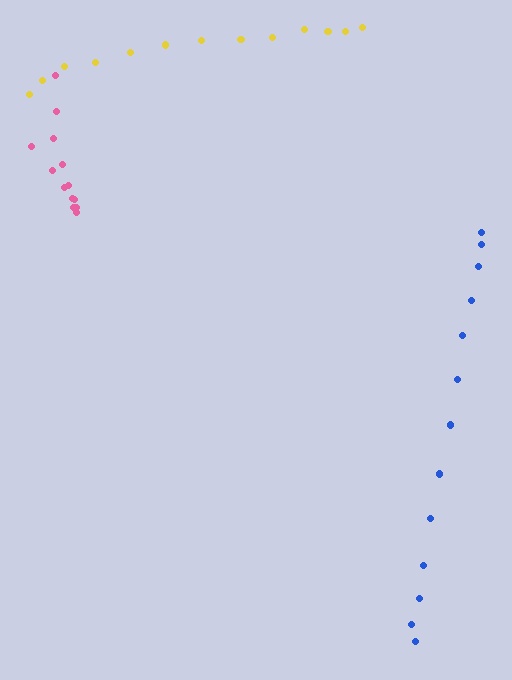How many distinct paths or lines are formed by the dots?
There are 3 distinct paths.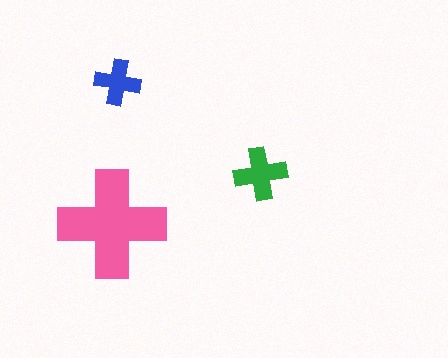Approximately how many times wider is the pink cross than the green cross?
About 2 times wider.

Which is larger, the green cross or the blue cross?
The green one.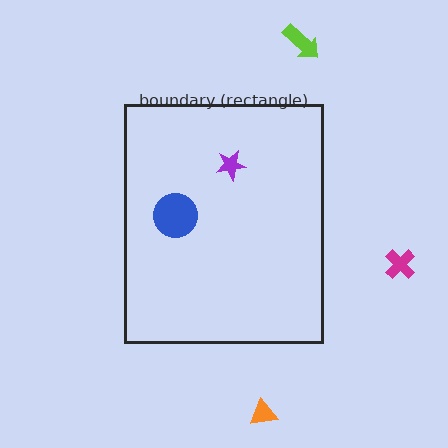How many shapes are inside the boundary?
2 inside, 3 outside.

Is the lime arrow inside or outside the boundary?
Outside.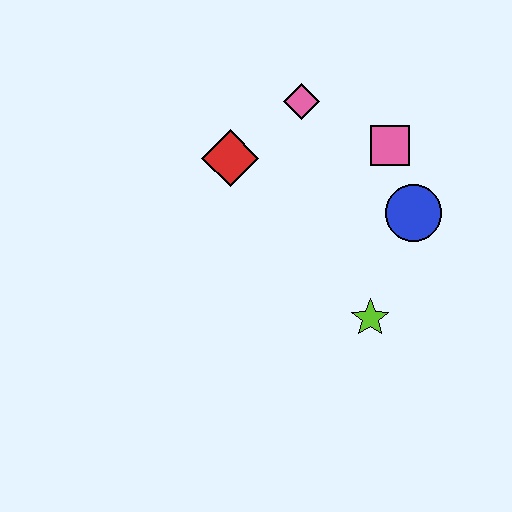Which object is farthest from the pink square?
The lime star is farthest from the pink square.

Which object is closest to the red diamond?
The pink diamond is closest to the red diamond.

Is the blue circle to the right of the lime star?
Yes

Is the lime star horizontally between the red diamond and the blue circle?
Yes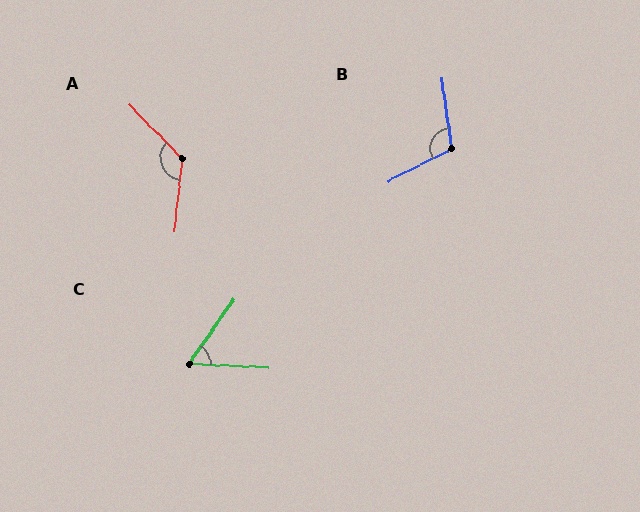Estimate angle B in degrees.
Approximately 109 degrees.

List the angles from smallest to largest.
C (58°), B (109°), A (129°).